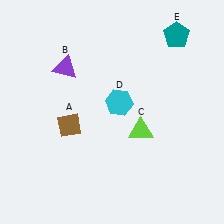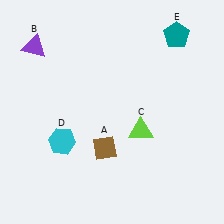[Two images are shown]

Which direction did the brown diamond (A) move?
The brown diamond (A) moved right.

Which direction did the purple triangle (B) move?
The purple triangle (B) moved left.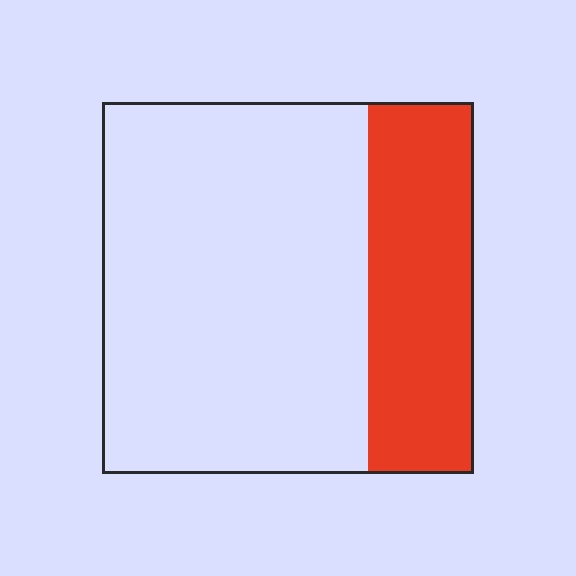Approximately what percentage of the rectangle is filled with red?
Approximately 30%.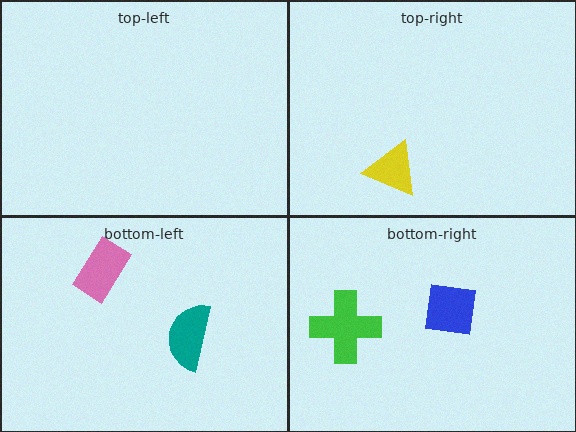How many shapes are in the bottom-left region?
2.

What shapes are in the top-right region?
The yellow triangle.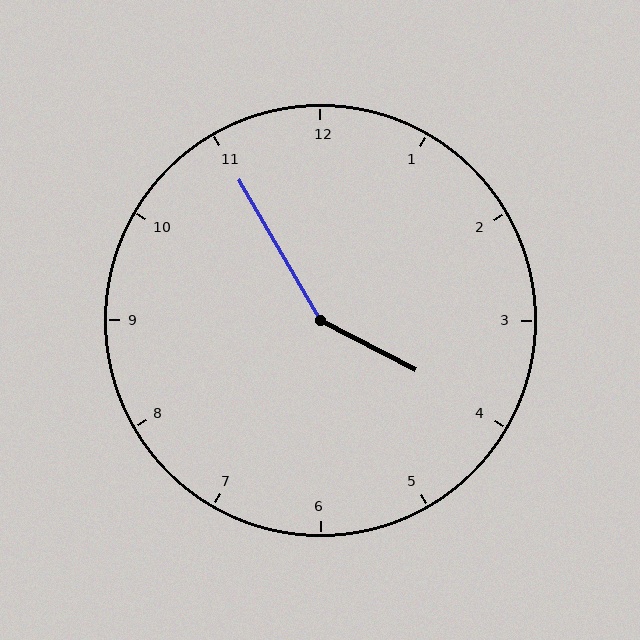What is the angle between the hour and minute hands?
Approximately 148 degrees.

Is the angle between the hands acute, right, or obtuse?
It is obtuse.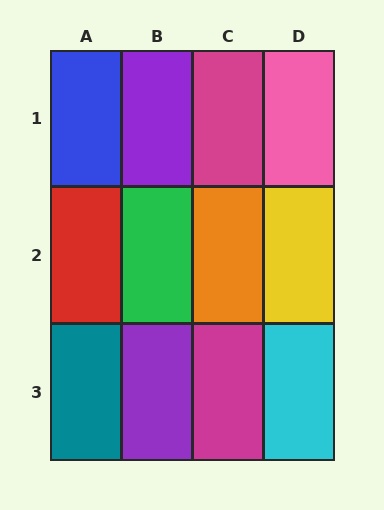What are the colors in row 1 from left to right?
Blue, purple, magenta, pink.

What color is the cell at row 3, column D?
Cyan.